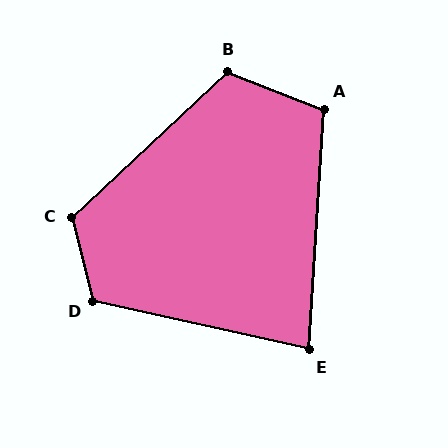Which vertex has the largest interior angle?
C, at approximately 119 degrees.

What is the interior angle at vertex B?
Approximately 116 degrees (obtuse).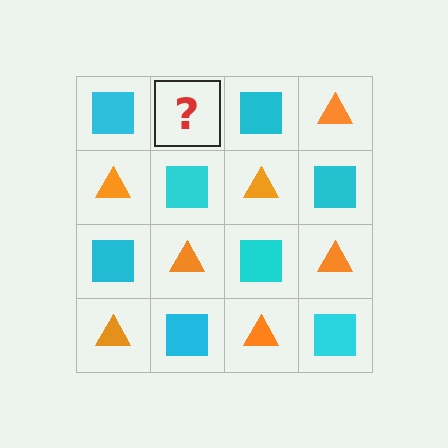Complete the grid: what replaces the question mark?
The question mark should be replaced with an orange triangle.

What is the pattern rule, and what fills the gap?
The rule is that it alternates cyan square and orange triangle in a checkerboard pattern. The gap should be filled with an orange triangle.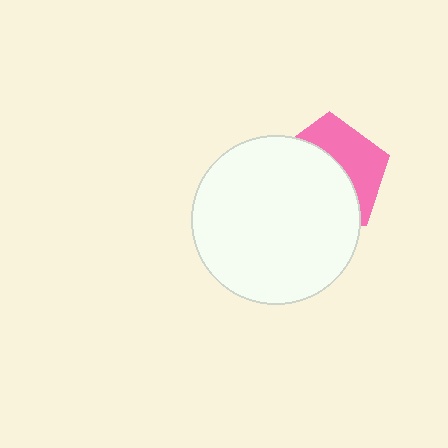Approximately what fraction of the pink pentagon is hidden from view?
Roughly 60% of the pink pentagon is hidden behind the white circle.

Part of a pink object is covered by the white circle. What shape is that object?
It is a pentagon.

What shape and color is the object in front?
The object in front is a white circle.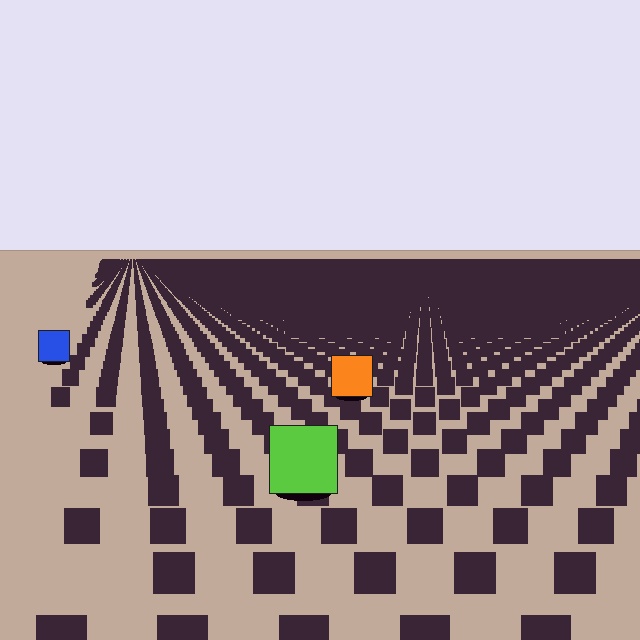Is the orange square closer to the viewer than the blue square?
Yes. The orange square is closer — you can tell from the texture gradient: the ground texture is coarser near it.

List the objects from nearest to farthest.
From nearest to farthest: the lime square, the orange square, the blue square.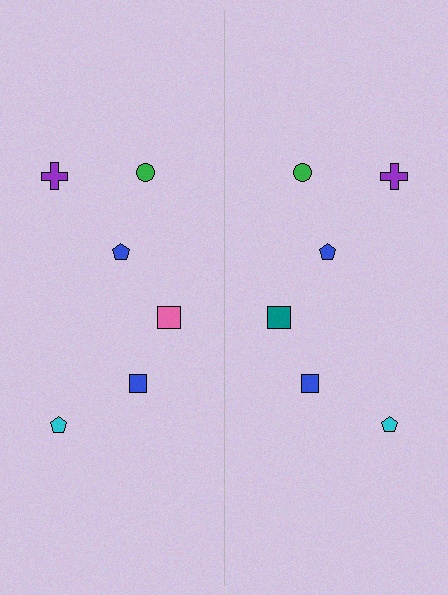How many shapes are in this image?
There are 12 shapes in this image.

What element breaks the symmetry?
The teal square on the right side breaks the symmetry — its mirror counterpart is pink.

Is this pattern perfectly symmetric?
No, the pattern is not perfectly symmetric. The teal square on the right side breaks the symmetry — its mirror counterpart is pink.